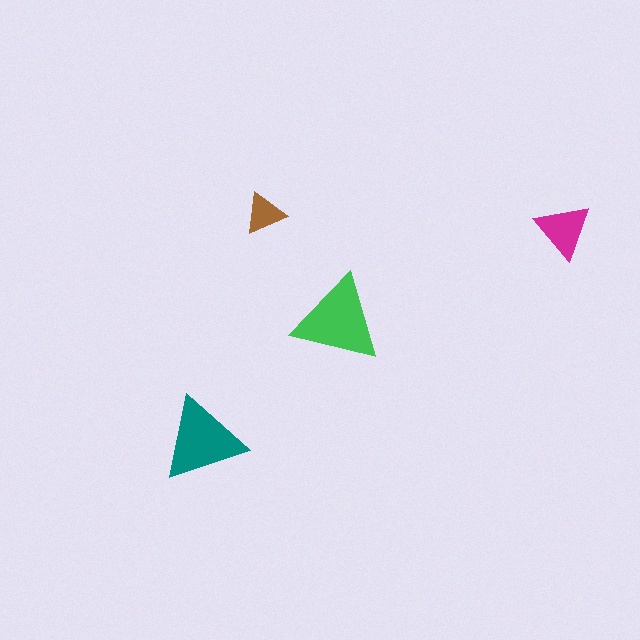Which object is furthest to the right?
The magenta triangle is rightmost.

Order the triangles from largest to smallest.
the green one, the teal one, the magenta one, the brown one.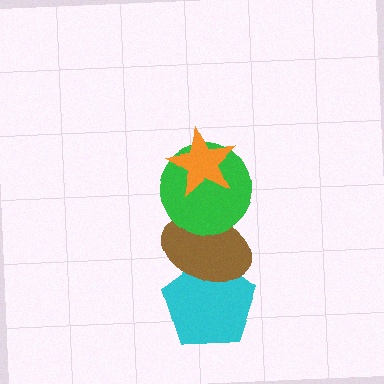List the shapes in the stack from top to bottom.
From top to bottom: the orange star, the green circle, the brown ellipse, the cyan pentagon.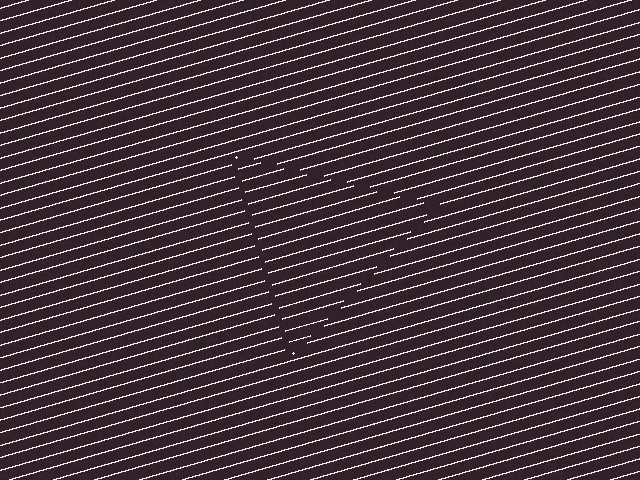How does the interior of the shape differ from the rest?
The interior of the shape contains the same grating, shifted by half a period — the contour is defined by the phase discontinuity where line-ends from the inner and outer gratings abut.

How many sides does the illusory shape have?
3 sides — the line-ends trace a triangle.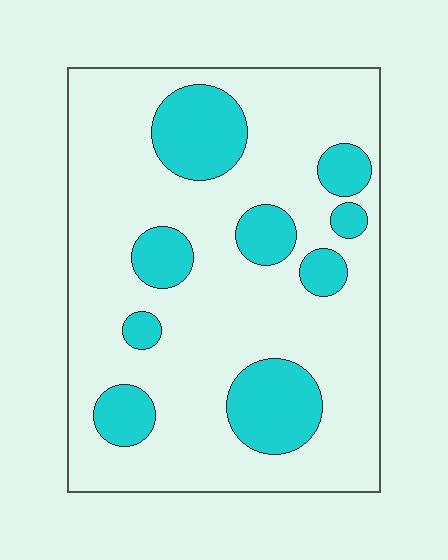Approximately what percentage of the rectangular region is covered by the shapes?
Approximately 25%.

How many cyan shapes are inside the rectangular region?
9.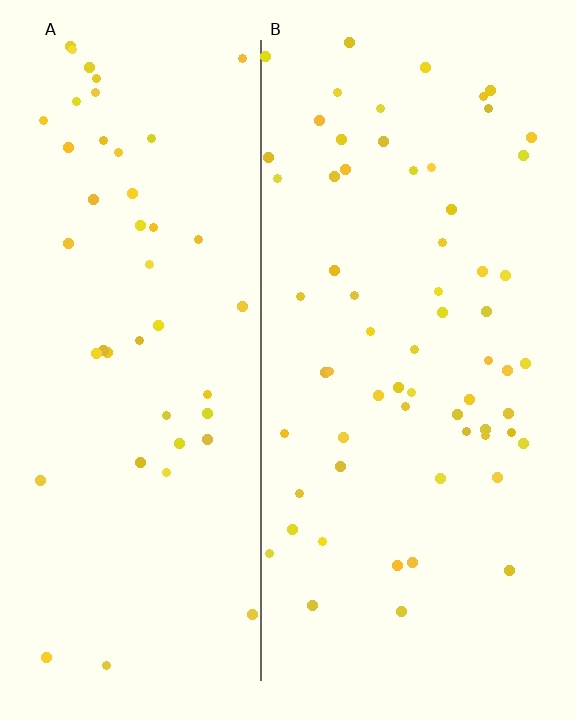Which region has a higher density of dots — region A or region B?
B (the right).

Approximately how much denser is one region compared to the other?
Approximately 1.4× — region B over region A.